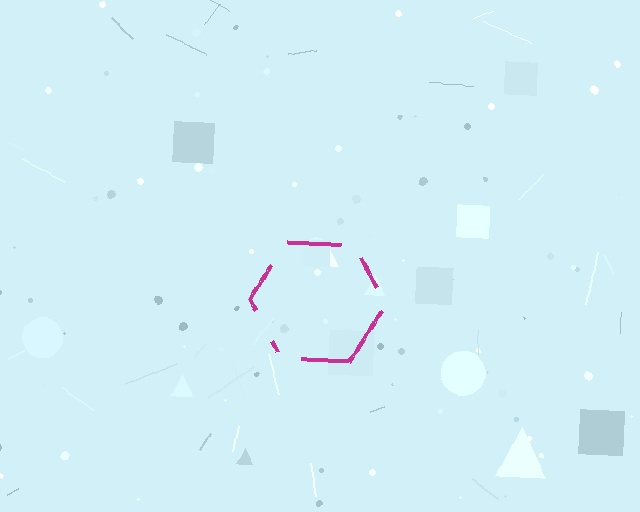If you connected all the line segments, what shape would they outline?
They would outline a hexagon.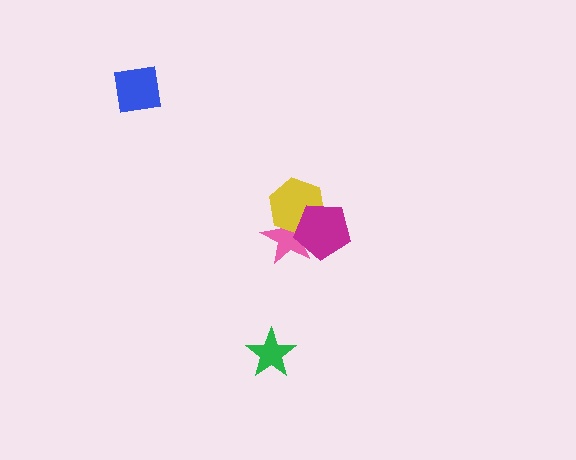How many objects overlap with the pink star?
2 objects overlap with the pink star.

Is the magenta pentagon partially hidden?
No, no other shape covers it.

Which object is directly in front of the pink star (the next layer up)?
The yellow hexagon is directly in front of the pink star.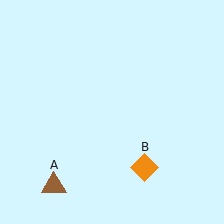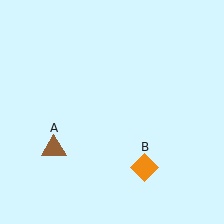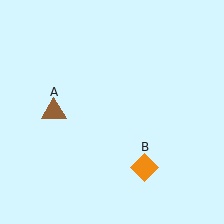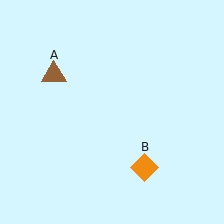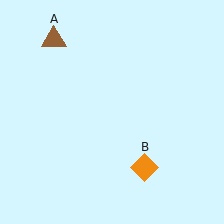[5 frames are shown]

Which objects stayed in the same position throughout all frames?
Orange diamond (object B) remained stationary.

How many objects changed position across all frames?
1 object changed position: brown triangle (object A).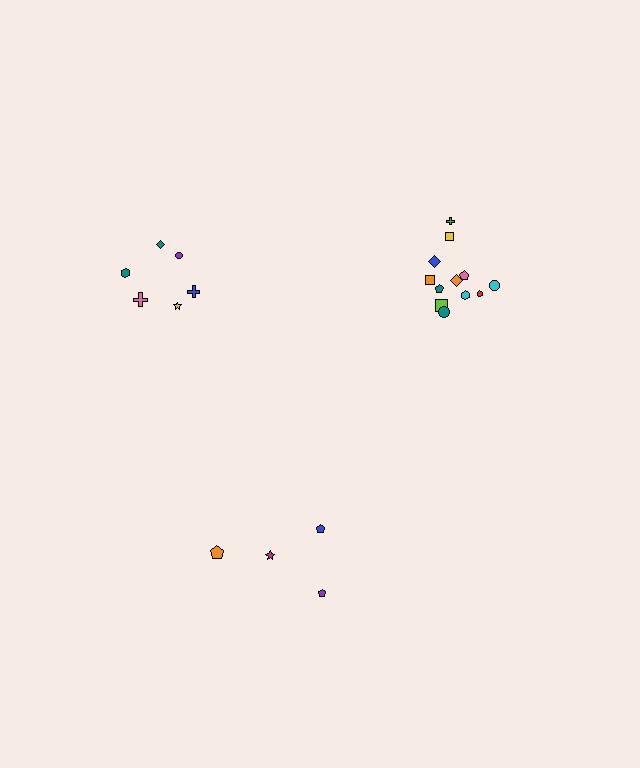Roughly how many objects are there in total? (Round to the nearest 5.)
Roughly 20 objects in total.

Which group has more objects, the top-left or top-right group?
The top-right group.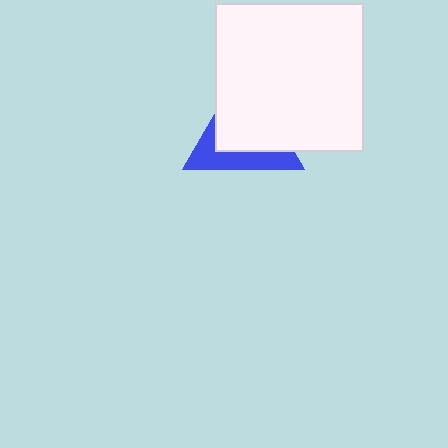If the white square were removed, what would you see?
You would see the complete blue triangle.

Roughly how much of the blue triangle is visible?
A small part of it is visible (roughly 38%).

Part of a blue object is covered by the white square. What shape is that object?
It is a triangle.